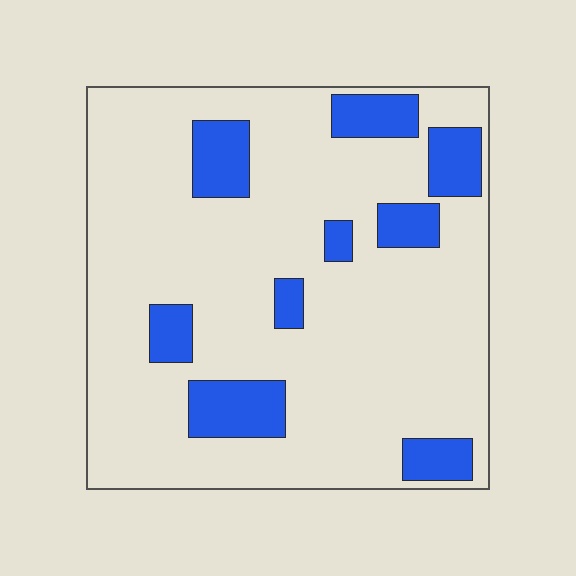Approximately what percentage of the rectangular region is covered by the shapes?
Approximately 20%.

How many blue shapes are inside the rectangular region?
9.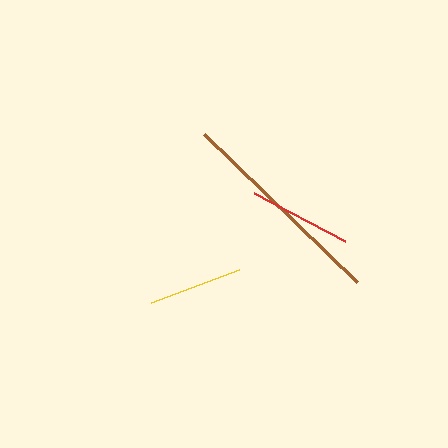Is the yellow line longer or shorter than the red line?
The red line is longer than the yellow line.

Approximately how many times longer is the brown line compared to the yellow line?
The brown line is approximately 2.2 times the length of the yellow line.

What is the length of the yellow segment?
The yellow segment is approximately 95 pixels long.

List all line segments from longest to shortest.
From longest to shortest: brown, red, yellow.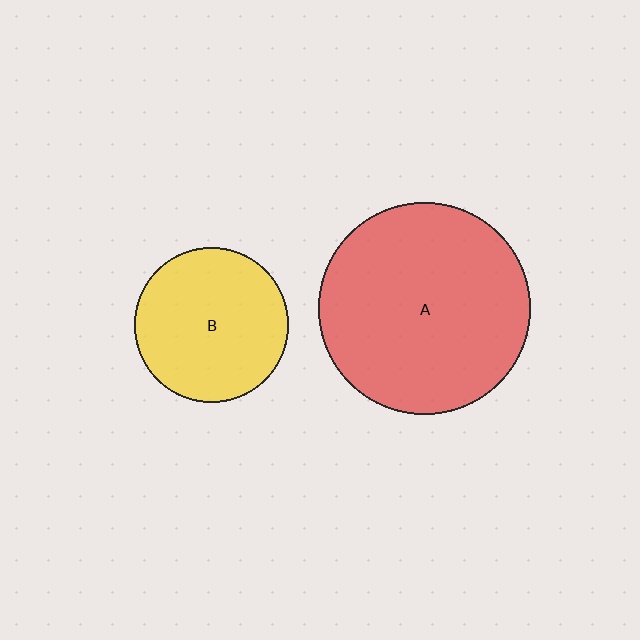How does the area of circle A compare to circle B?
Approximately 1.9 times.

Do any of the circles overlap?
No, none of the circles overlap.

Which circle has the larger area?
Circle A (red).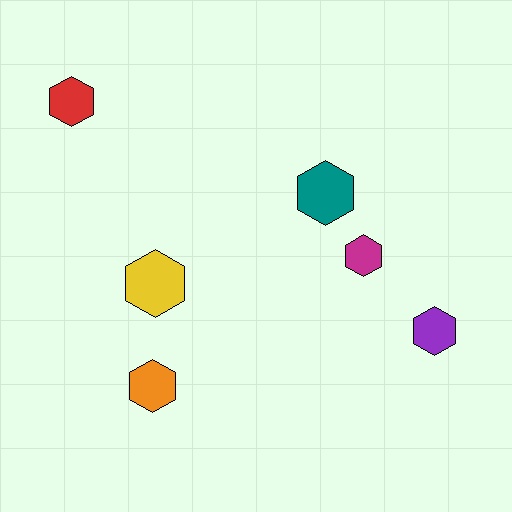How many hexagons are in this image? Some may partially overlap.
There are 6 hexagons.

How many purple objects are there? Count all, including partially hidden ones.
There is 1 purple object.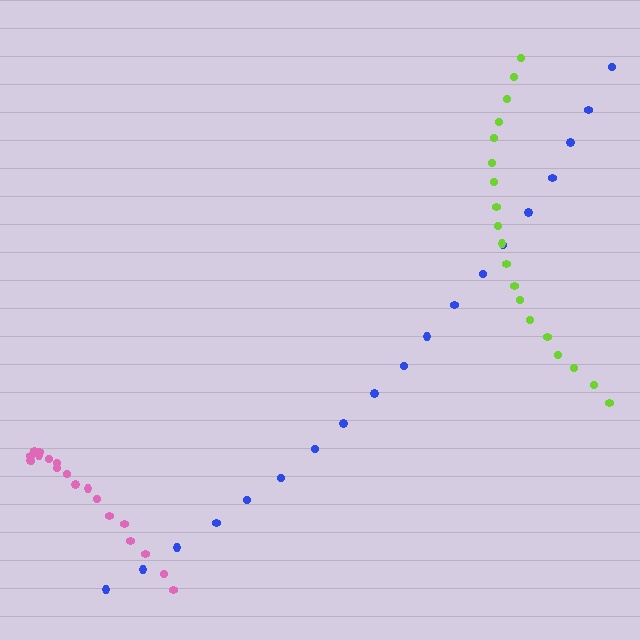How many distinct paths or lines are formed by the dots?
There are 3 distinct paths.